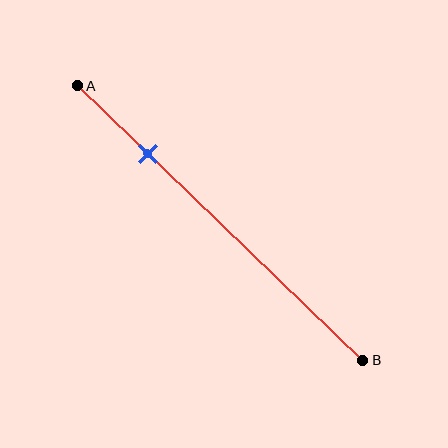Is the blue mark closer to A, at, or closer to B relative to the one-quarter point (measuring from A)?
The blue mark is approximately at the one-quarter point of segment AB.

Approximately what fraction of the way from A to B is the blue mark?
The blue mark is approximately 25% of the way from A to B.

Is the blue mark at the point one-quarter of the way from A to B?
Yes, the mark is approximately at the one-quarter point.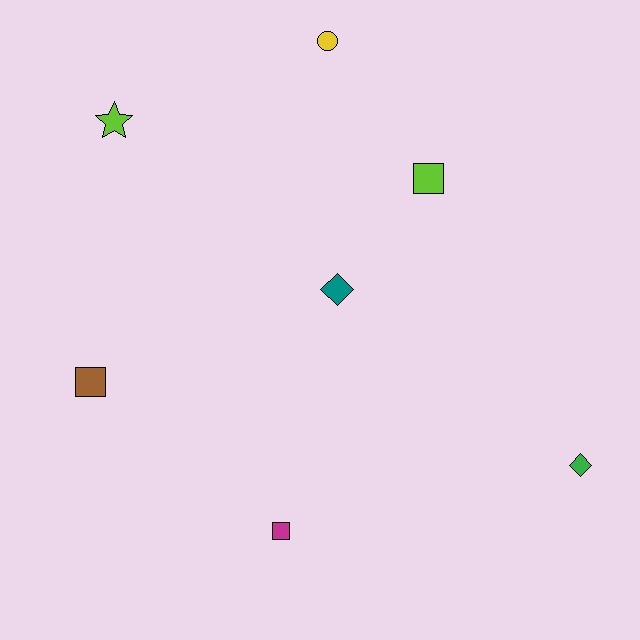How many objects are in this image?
There are 7 objects.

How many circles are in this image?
There is 1 circle.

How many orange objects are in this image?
There are no orange objects.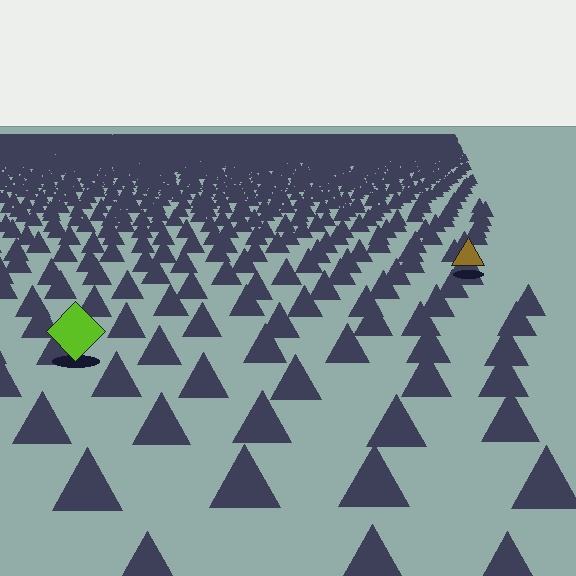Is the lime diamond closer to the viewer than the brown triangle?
Yes. The lime diamond is closer — you can tell from the texture gradient: the ground texture is coarser near it.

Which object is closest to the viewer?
The lime diamond is closest. The texture marks near it are larger and more spread out.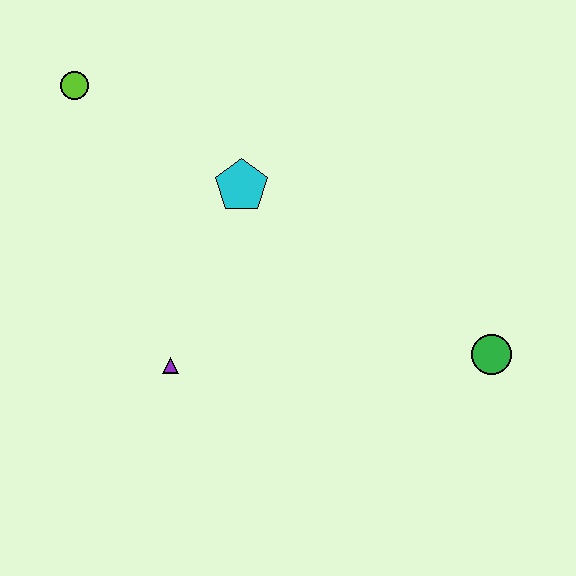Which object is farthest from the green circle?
The lime circle is farthest from the green circle.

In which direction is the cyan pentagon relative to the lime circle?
The cyan pentagon is to the right of the lime circle.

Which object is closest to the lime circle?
The cyan pentagon is closest to the lime circle.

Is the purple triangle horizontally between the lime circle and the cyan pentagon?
Yes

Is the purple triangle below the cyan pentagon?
Yes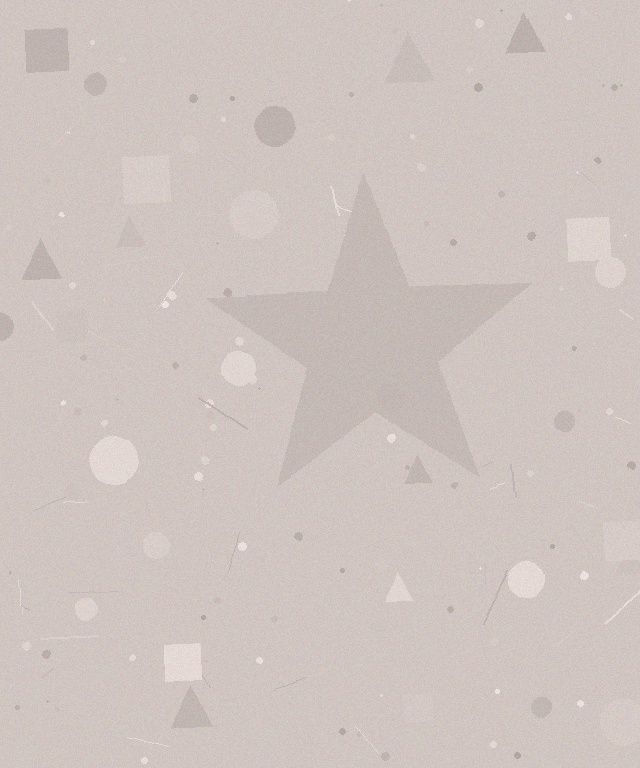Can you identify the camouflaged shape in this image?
The camouflaged shape is a star.